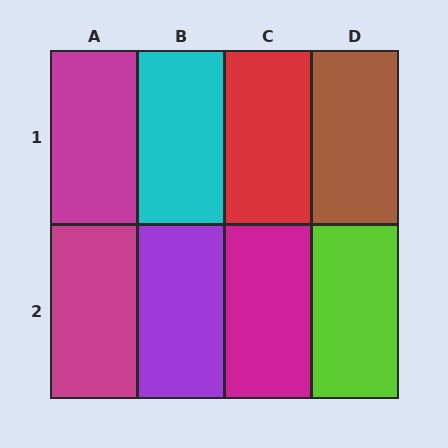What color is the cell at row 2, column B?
Purple.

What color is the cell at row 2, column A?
Magenta.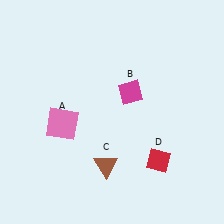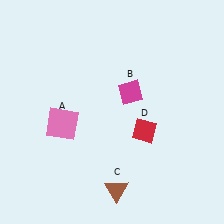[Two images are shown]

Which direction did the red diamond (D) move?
The red diamond (D) moved up.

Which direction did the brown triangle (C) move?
The brown triangle (C) moved down.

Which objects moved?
The objects that moved are: the brown triangle (C), the red diamond (D).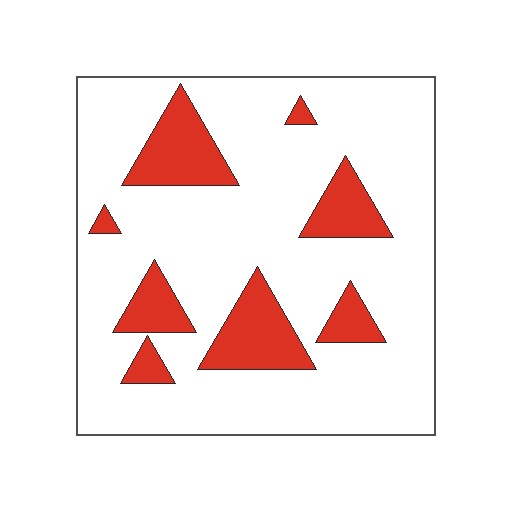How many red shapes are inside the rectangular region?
8.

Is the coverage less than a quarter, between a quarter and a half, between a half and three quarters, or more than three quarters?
Less than a quarter.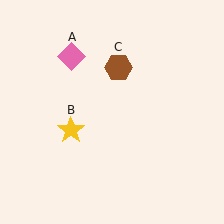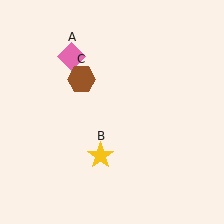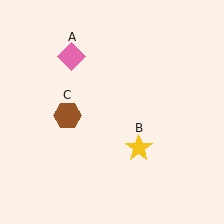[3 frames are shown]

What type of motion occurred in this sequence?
The yellow star (object B), brown hexagon (object C) rotated counterclockwise around the center of the scene.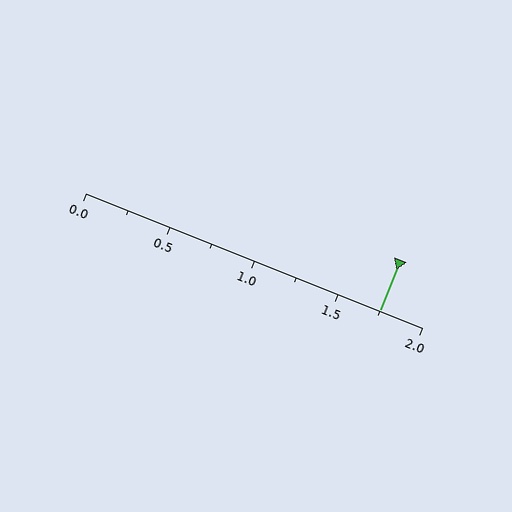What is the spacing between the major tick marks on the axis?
The major ticks are spaced 0.5 apart.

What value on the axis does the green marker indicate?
The marker indicates approximately 1.75.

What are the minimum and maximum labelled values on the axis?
The axis runs from 0.0 to 2.0.